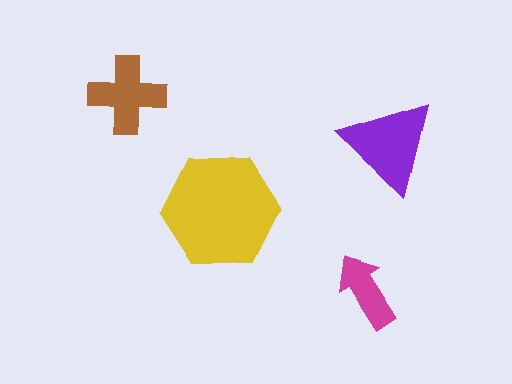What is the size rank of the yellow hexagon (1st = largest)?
1st.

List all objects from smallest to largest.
The magenta arrow, the brown cross, the purple triangle, the yellow hexagon.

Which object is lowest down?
The magenta arrow is bottommost.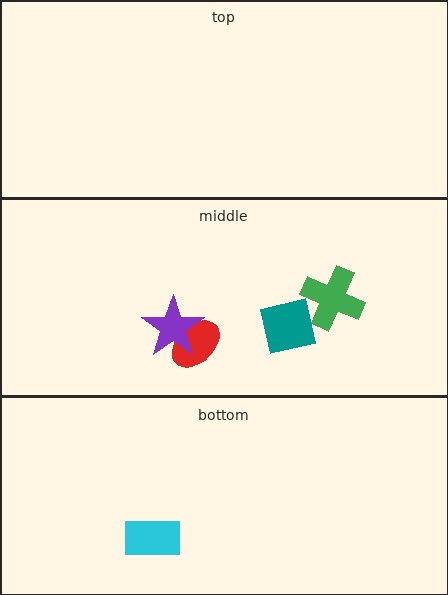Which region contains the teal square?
The middle region.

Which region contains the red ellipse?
The middle region.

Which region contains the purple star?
The middle region.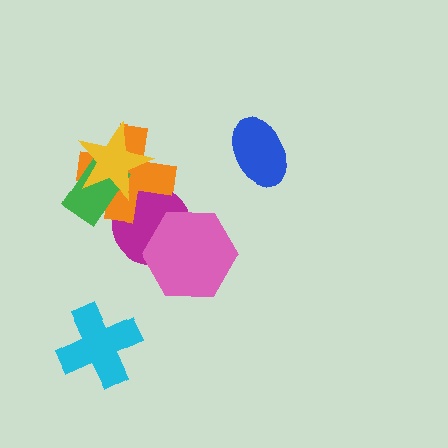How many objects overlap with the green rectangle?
2 objects overlap with the green rectangle.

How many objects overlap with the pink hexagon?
1 object overlaps with the pink hexagon.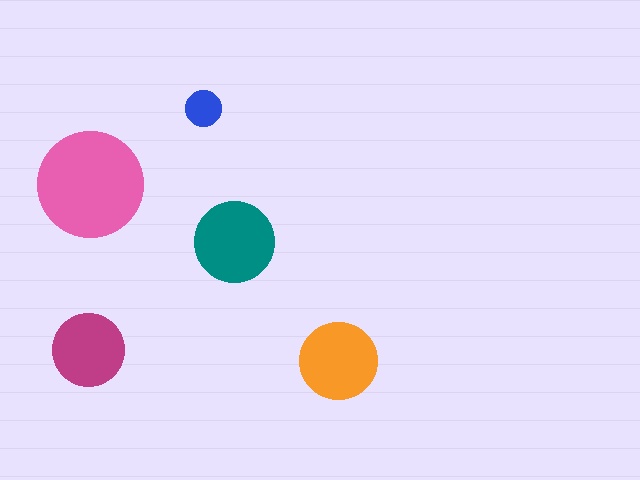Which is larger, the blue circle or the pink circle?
The pink one.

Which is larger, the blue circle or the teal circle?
The teal one.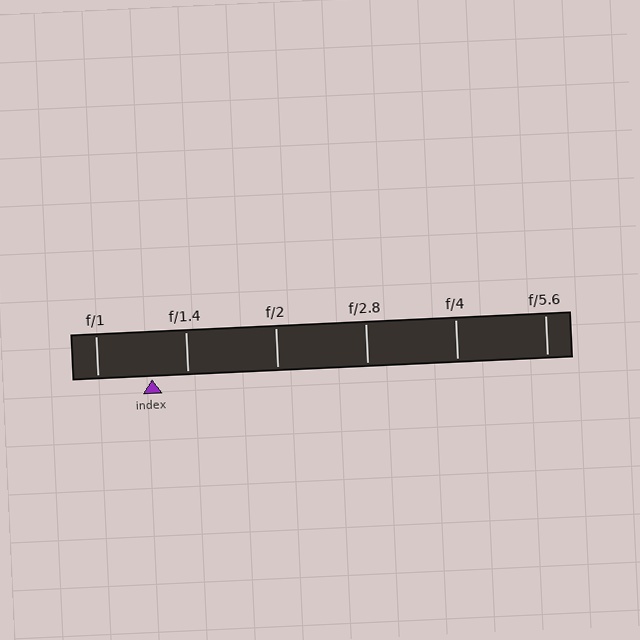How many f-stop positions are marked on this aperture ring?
There are 6 f-stop positions marked.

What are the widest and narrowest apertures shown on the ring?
The widest aperture shown is f/1 and the narrowest is f/5.6.